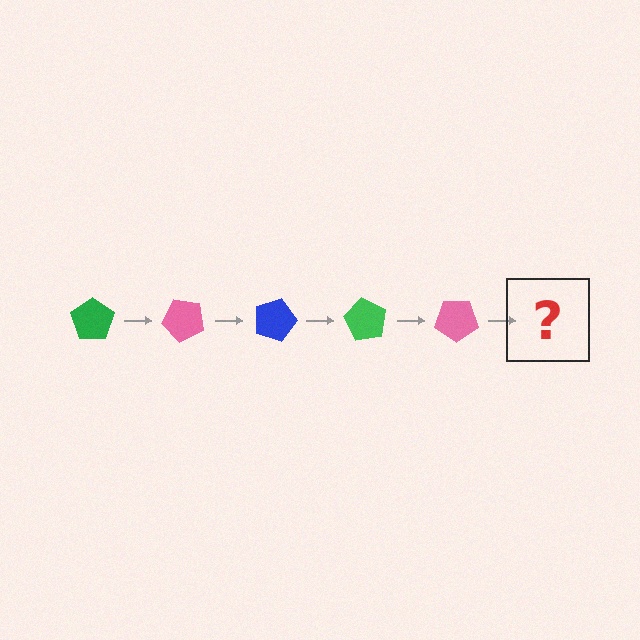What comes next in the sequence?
The next element should be a blue pentagon, rotated 225 degrees from the start.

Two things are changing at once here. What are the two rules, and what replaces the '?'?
The two rules are that it rotates 45 degrees each step and the color cycles through green, pink, and blue. The '?' should be a blue pentagon, rotated 225 degrees from the start.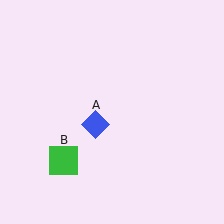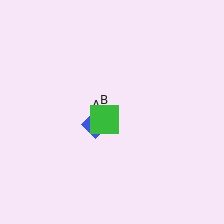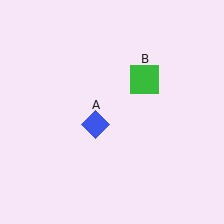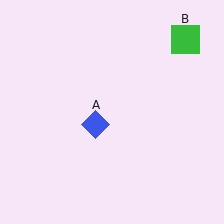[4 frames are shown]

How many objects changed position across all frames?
1 object changed position: green square (object B).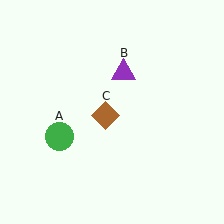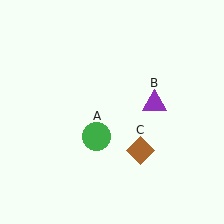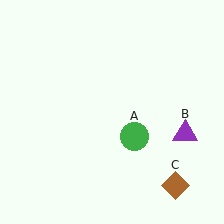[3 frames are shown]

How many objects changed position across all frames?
3 objects changed position: green circle (object A), purple triangle (object B), brown diamond (object C).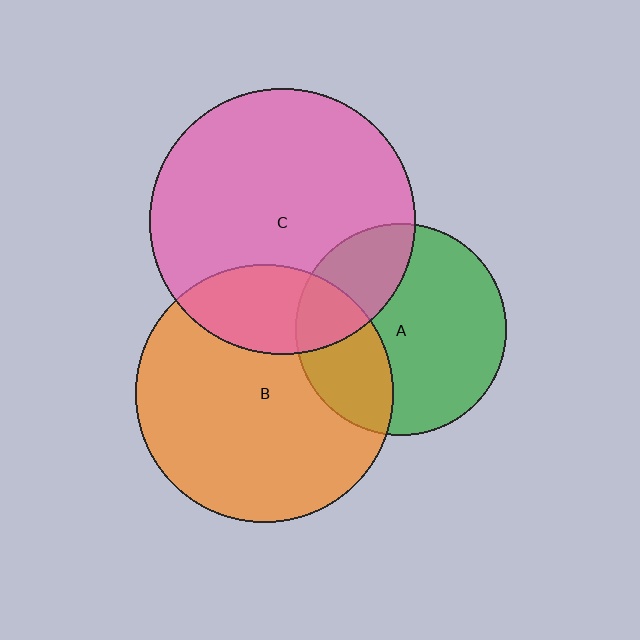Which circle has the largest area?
Circle C (pink).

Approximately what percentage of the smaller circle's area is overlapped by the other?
Approximately 30%.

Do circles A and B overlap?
Yes.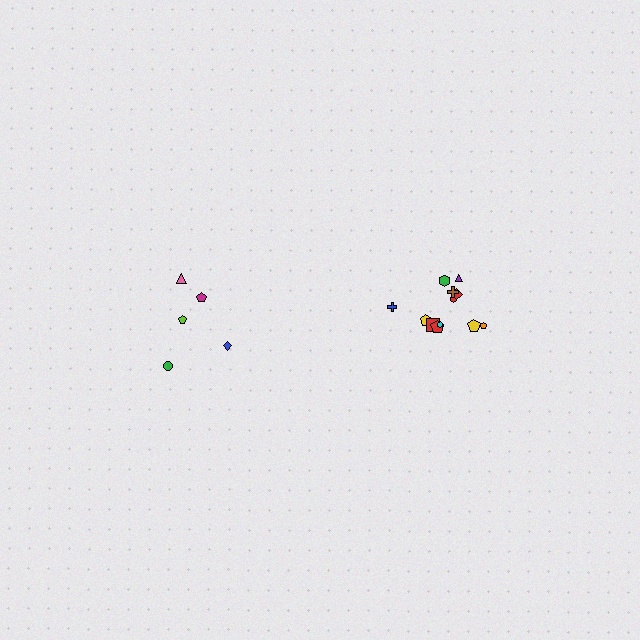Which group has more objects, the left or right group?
The right group.